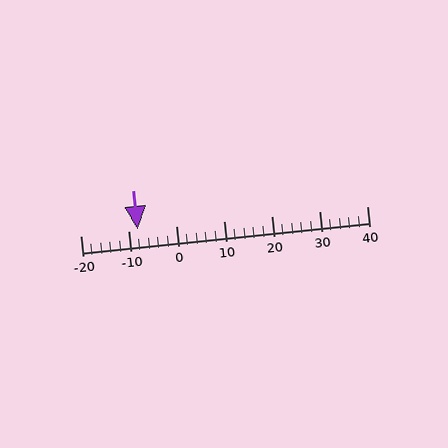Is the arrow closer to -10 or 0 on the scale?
The arrow is closer to -10.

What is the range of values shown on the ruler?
The ruler shows values from -20 to 40.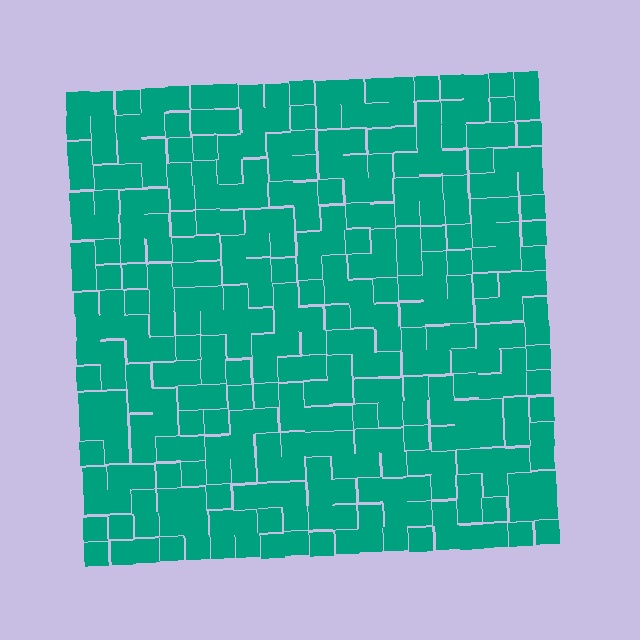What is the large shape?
The large shape is a square.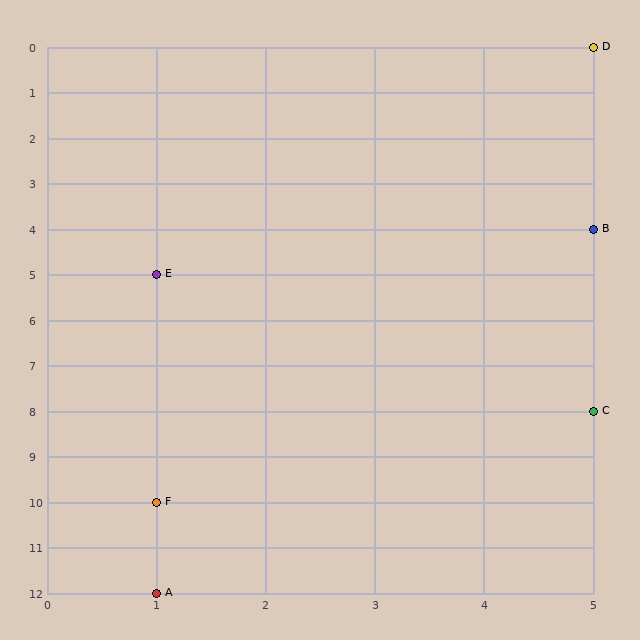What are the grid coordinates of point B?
Point B is at grid coordinates (5, 4).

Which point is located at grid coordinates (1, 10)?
Point F is at (1, 10).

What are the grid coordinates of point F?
Point F is at grid coordinates (1, 10).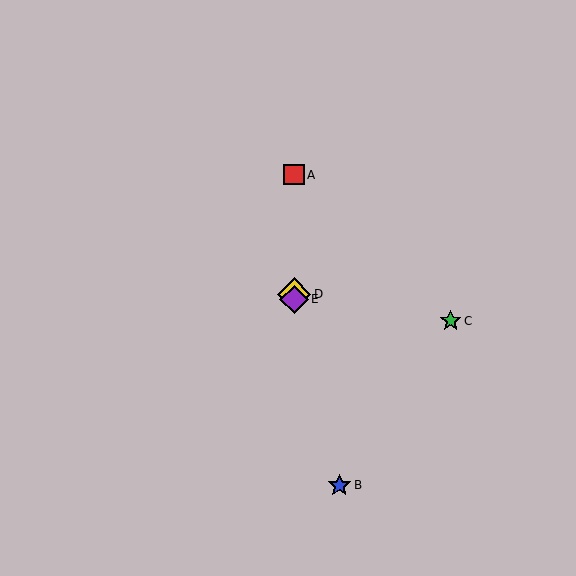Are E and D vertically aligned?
Yes, both are at x≈294.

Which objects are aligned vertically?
Objects A, D, E are aligned vertically.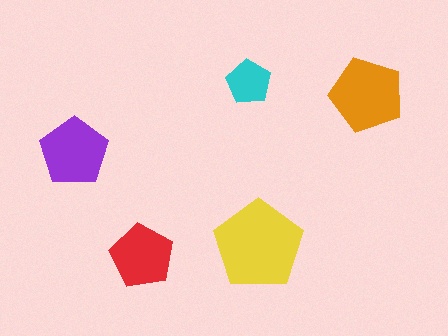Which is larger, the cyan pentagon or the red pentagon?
The red one.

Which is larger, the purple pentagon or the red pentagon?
The purple one.